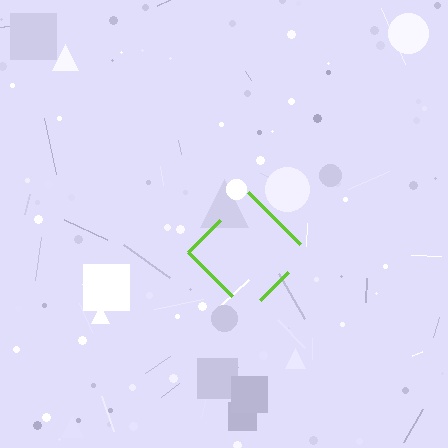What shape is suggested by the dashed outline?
The dashed outline suggests a diamond.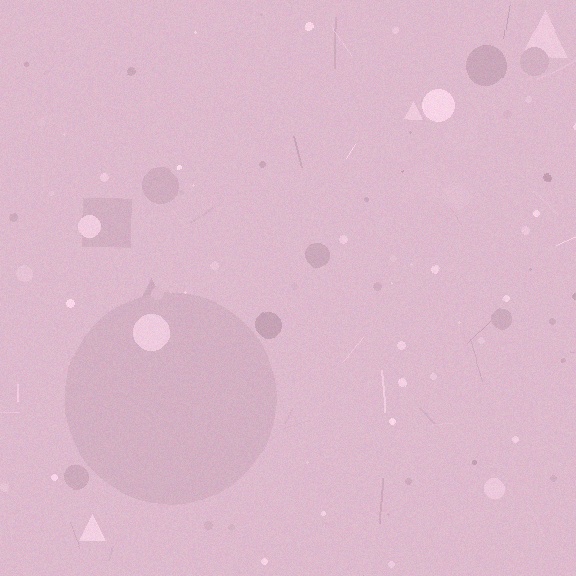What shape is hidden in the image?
A circle is hidden in the image.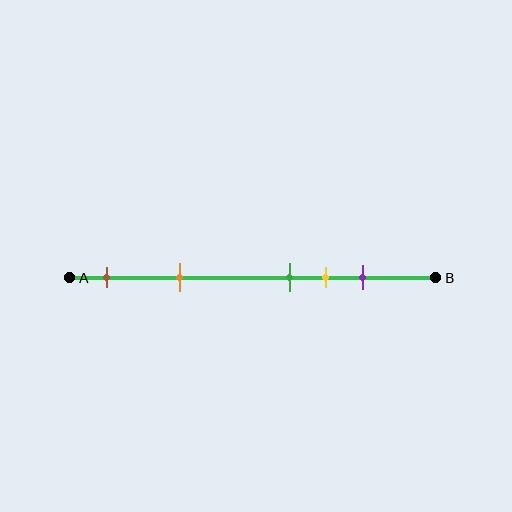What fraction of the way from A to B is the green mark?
The green mark is approximately 60% (0.6) of the way from A to B.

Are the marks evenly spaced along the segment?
No, the marks are not evenly spaced.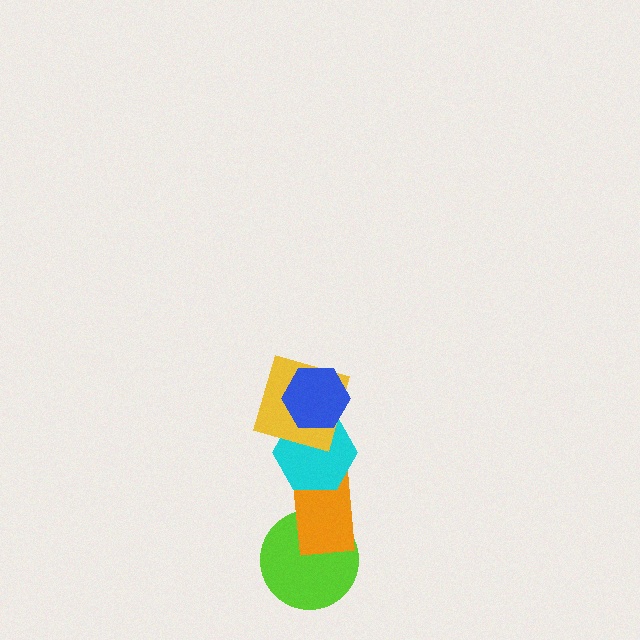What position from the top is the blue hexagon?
The blue hexagon is 1st from the top.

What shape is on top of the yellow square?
The blue hexagon is on top of the yellow square.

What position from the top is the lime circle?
The lime circle is 5th from the top.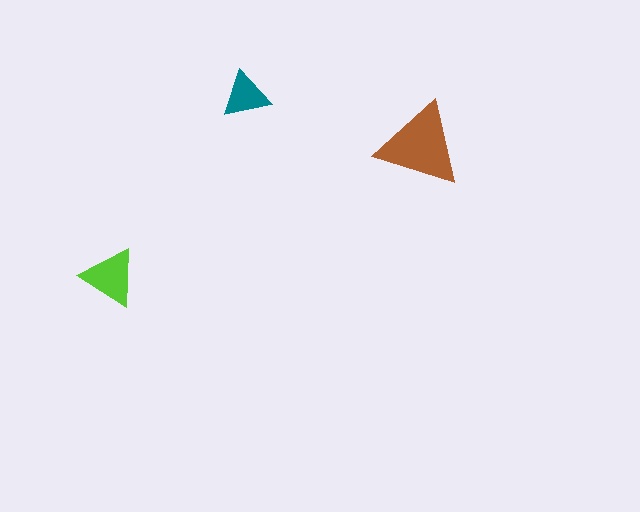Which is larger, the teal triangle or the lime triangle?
The lime one.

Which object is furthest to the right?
The brown triangle is rightmost.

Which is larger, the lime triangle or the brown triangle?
The brown one.